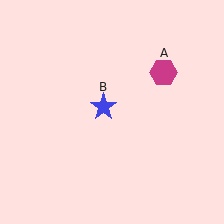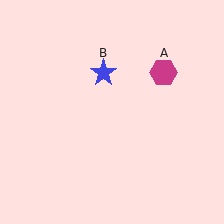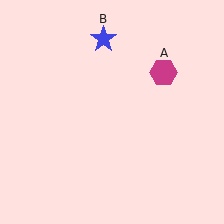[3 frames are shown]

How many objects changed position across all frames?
1 object changed position: blue star (object B).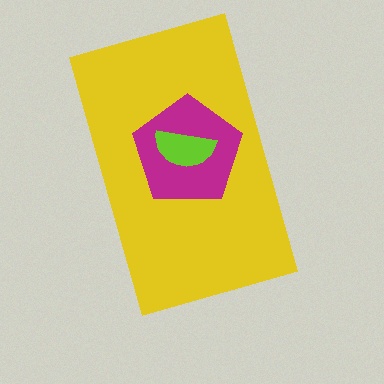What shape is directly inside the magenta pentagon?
The lime semicircle.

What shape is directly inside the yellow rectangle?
The magenta pentagon.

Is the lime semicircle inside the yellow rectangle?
Yes.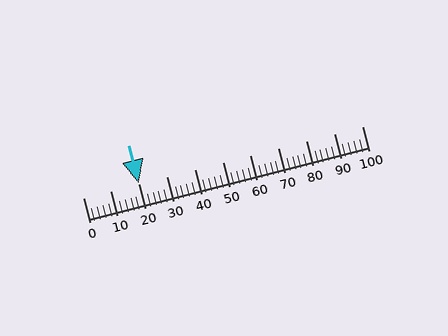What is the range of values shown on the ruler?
The ruler shows values from 0 to 100.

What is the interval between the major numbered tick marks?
The major tick marks are spaced 10 units apart.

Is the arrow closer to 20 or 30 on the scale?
The arrow is closer to 20.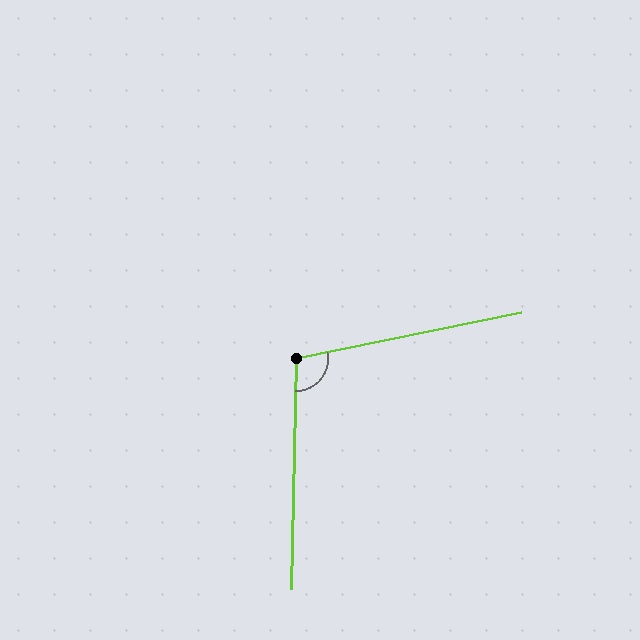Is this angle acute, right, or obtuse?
It is obtuse.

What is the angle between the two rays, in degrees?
Approximately 103 degrees.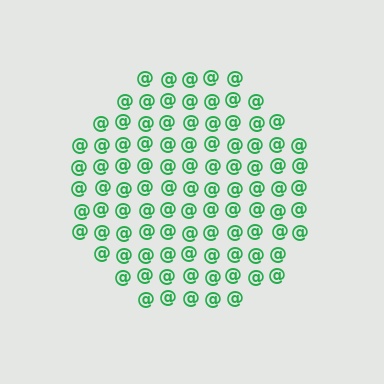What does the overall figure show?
The overall figure shows a circle.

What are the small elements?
The small elements are at signs.